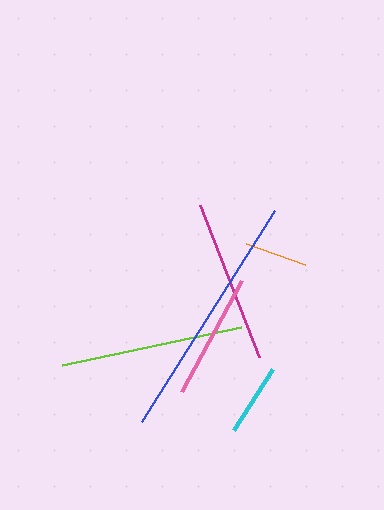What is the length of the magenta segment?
The magenta segment is approximately 162 pixels long.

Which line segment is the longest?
The blue line is the longest at approximately 250 pixels.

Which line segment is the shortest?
The orange line is the shortest at approximately 62 pixels.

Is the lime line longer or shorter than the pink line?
The lime line is longer than the pink line.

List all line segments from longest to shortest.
From longest to shortest: blue, lime, magenta, pink, cyan, orange.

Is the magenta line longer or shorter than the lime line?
The lime line is longer than the magenta line.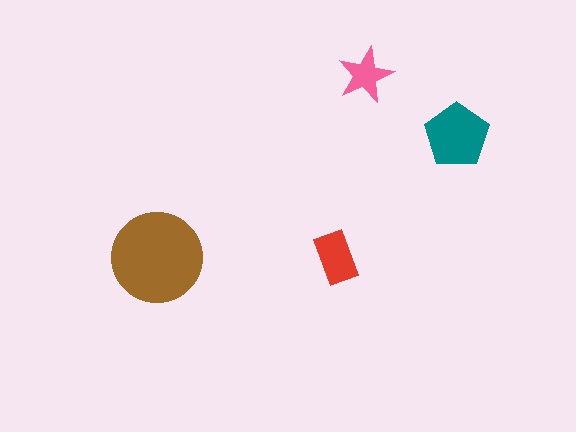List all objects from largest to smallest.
The brown circle, the teal pentagon, the red rectangle, the pink star.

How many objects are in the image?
There are 4 objects in the image.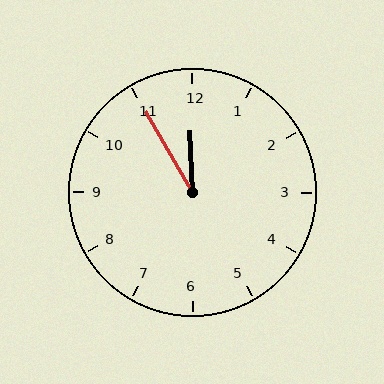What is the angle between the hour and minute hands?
Approximately 28 degrees.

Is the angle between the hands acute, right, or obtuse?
It is acute.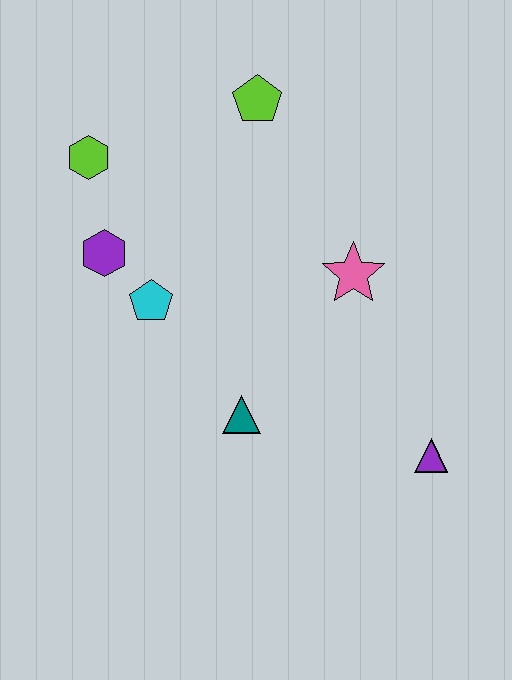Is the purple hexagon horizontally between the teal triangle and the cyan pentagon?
No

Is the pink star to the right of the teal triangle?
Yes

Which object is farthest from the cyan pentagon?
The purple triangle is farthest from the cyan pentagon.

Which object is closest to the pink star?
The teal triangle is closest to the pink star.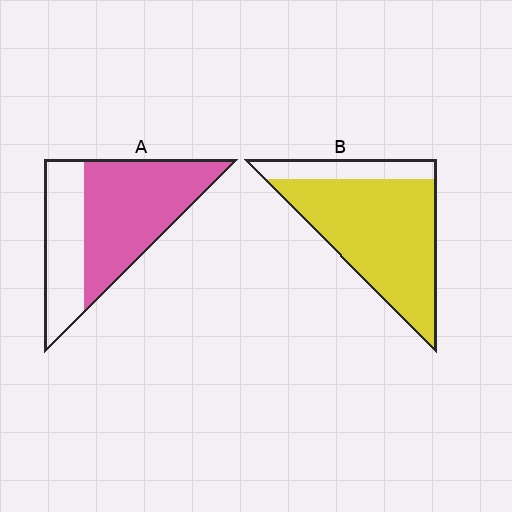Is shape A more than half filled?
Yes.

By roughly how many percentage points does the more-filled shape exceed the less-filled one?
By roughly 15 percentage points (B over A).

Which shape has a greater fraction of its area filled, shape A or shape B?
Shape B.